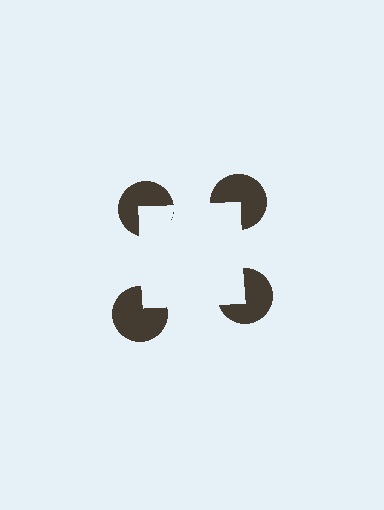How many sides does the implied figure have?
4 sides.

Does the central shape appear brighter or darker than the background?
It typically appears slightly brighter than the background, even though no actual brightness change is drawn.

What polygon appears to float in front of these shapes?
An illusory square — its edges are inferred from the aligned wedge cuts in the pac-man discs, not physically drawn.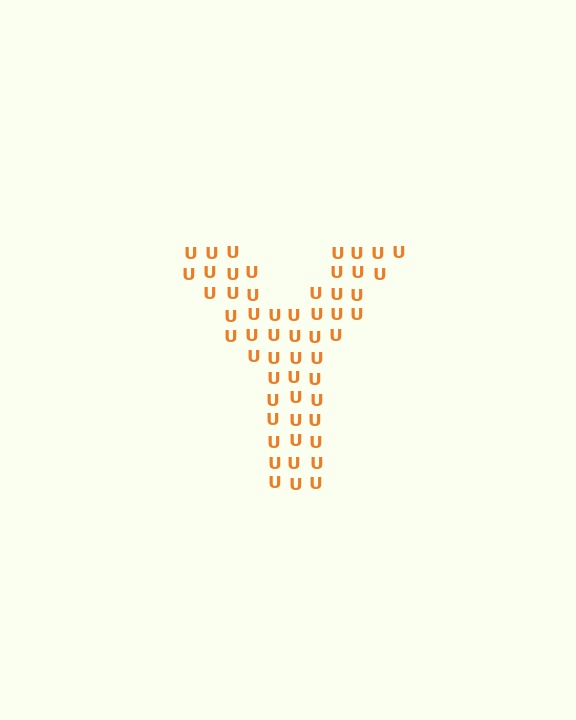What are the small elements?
The small elements are letter U's.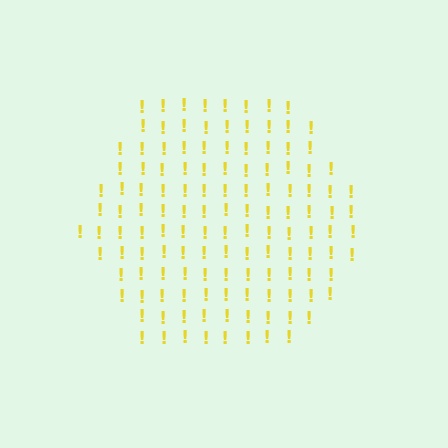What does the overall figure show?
The overall figure shows a hexagon.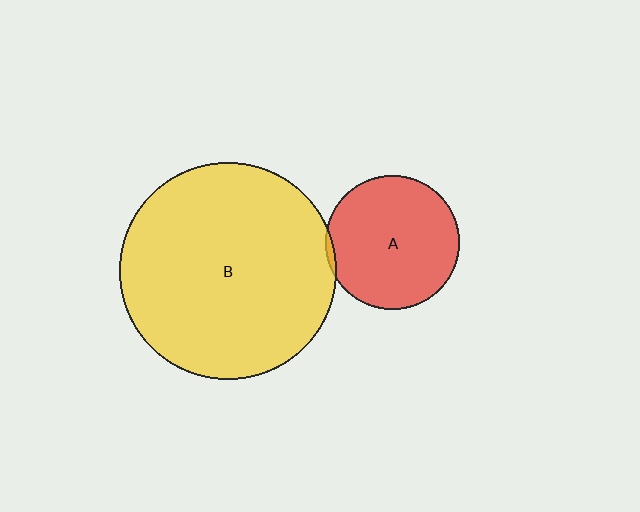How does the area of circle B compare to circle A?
Approximately 2.6 times.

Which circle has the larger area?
Circle B (yellow).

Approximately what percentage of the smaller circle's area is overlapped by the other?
Approximately 5%.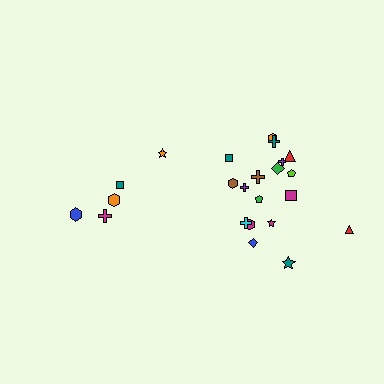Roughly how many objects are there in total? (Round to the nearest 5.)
Roughly 25 objects in total.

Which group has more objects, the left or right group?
The right group.